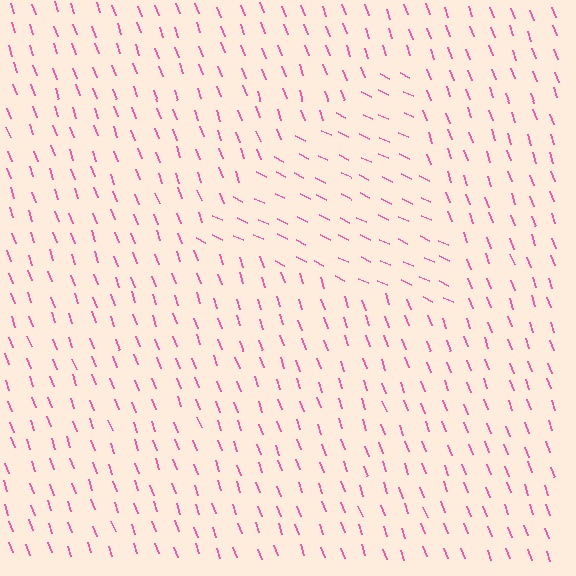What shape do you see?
I see a triangle.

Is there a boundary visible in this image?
Yes, there is a texture boundary formed by a change in line orientation.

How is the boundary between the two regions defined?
The boundary is defined purely by a change in line orientation (approximately 45 degrees difference). All lines are the same color and thickness.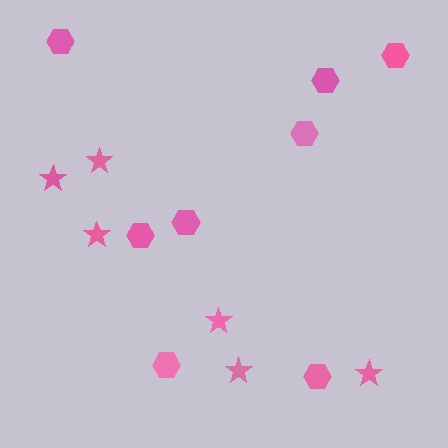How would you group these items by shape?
There are 2 groups: one group of stars (6) and one group of hexagons (8).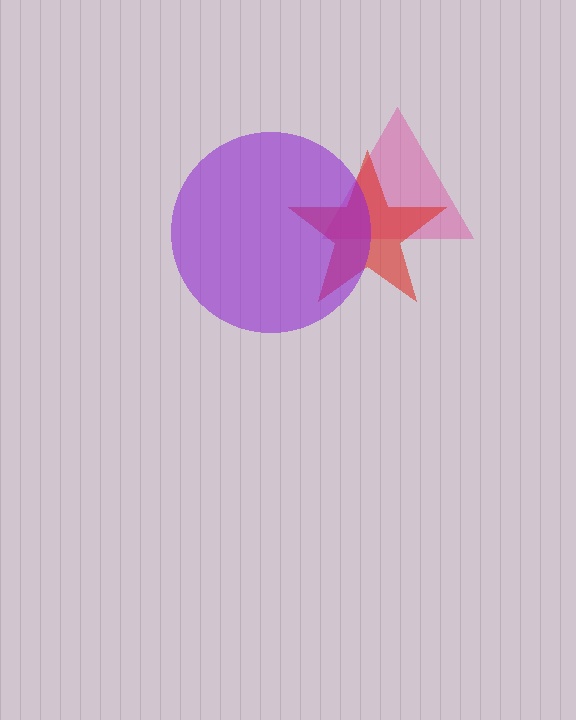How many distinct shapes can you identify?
There are 3 distinct shapes: a pink triangle, a red star, a purple circle.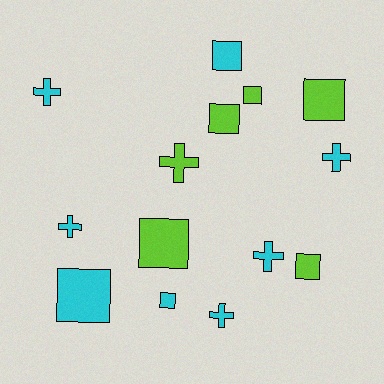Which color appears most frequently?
Cyan, with 8 objects.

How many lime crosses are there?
There is 1 lime cross.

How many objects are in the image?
There are 14 objects.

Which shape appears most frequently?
Square, with 8 objects.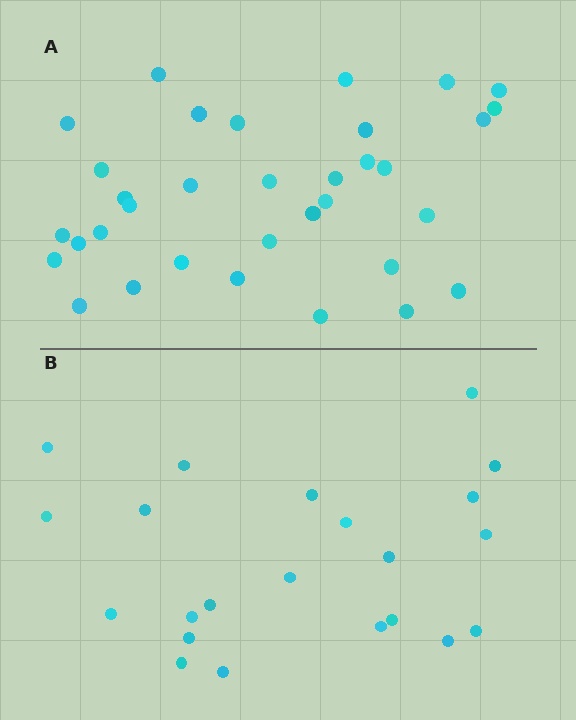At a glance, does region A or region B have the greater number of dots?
Region A (the top region) has more dots.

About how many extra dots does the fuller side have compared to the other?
Region A has roughly 12 or so more dots than region B.